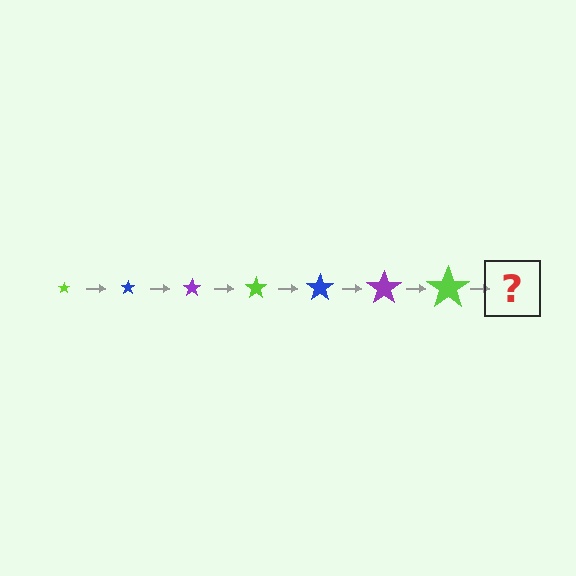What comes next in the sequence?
The next element should be a blue star, larger than the previous one.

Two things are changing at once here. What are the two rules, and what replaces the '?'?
The two rules are that the star grows larger each step and the color cycles through lime, blue, and purple. The '?' should be a blue star, larger than the previous one.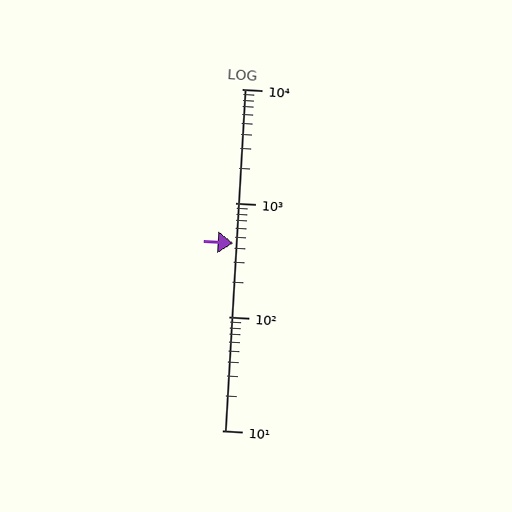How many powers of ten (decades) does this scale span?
The scale spans 3 decades, from 10 to 10000.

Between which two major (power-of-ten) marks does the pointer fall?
The pointer is between 100 and 1000.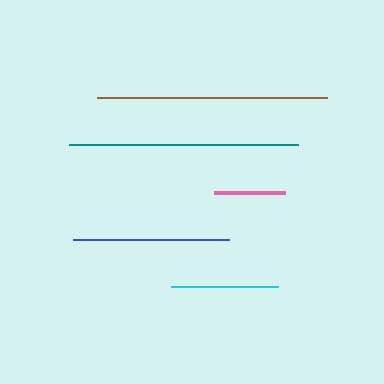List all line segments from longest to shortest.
From longest to shortest: brown, teal, blue, cyan, pink.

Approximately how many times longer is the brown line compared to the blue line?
The brown line is approximately 1.5 times the length of the blue line.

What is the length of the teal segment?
The teal segment is approximately 229 pixels long.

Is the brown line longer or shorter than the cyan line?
The brown line is longer than the cyan line.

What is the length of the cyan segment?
The cyan segment is approximately 106 pixels long.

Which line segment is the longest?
The brown line is the longest at approximately 230 pixels.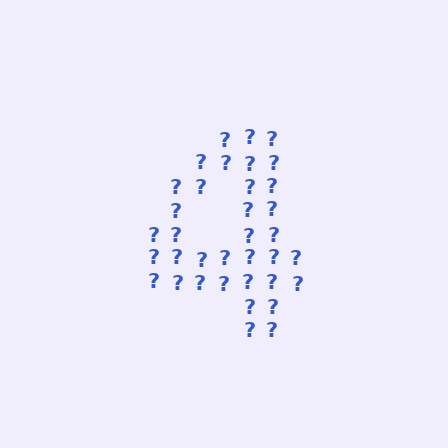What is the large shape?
The large shape is the digit 4.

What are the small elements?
The small elements are question marks.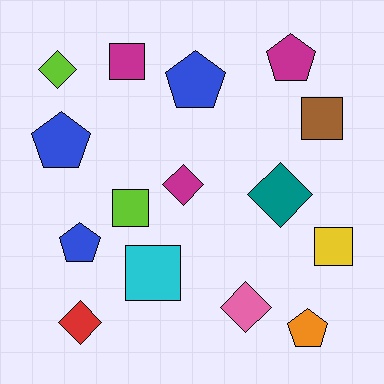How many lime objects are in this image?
There are 2 lime objects.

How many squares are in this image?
There are 5 squares.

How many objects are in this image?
There are 15 objects.